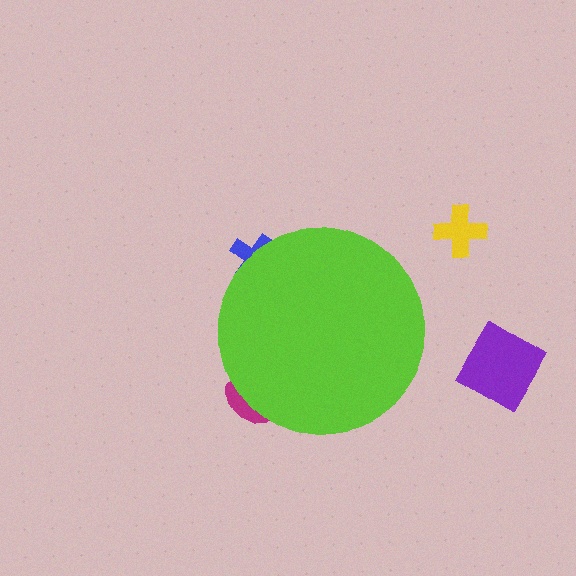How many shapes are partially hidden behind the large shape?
2 shapes are partially hidden.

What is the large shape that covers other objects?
A lime circle.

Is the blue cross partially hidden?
Yes, the blue cross is partially hidden behind the lime circle.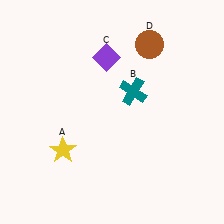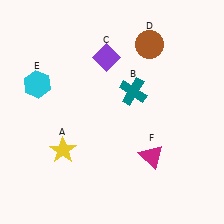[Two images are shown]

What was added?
A cyan hexagon (E), a magenta triangle (F) were added in Image 2.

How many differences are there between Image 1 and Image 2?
There are 2 differences between the two images.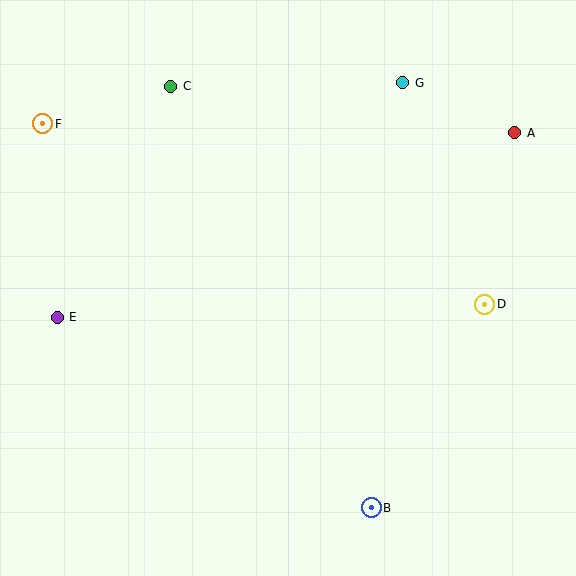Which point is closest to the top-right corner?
Point A is closest to the top-right corner.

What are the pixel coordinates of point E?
Point E is at (57, 317).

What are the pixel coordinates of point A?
Point A is at (515, 133).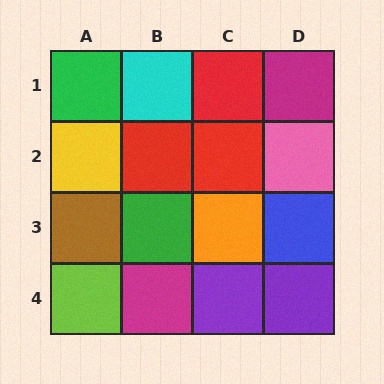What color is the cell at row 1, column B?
Cyan.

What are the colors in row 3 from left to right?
Brown, green, orange, blue.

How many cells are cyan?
1 cell is cyan.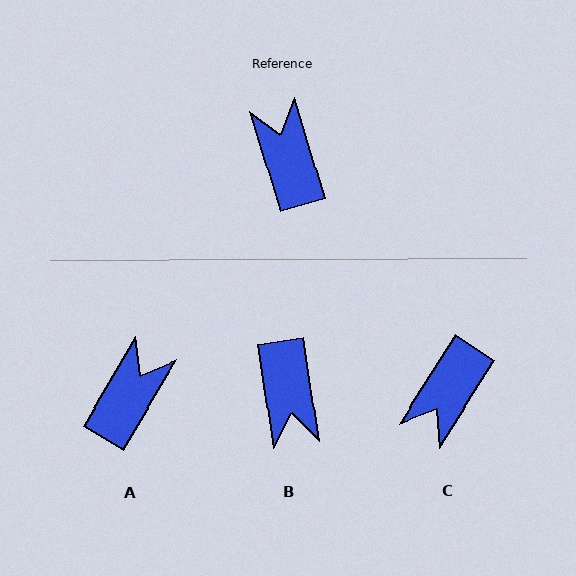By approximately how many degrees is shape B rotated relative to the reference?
Approximately 171 degrees counter-clockwise.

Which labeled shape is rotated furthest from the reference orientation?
B, about 171 degrees away.